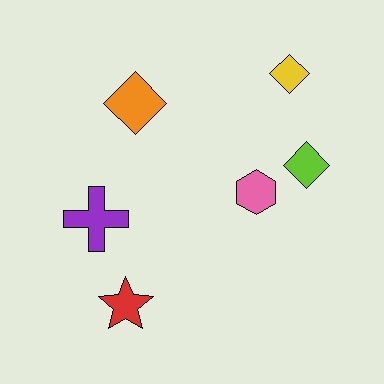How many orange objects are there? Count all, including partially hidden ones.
There is 1 orange object.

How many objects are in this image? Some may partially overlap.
There are 6 objects.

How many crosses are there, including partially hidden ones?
There is 1 cross.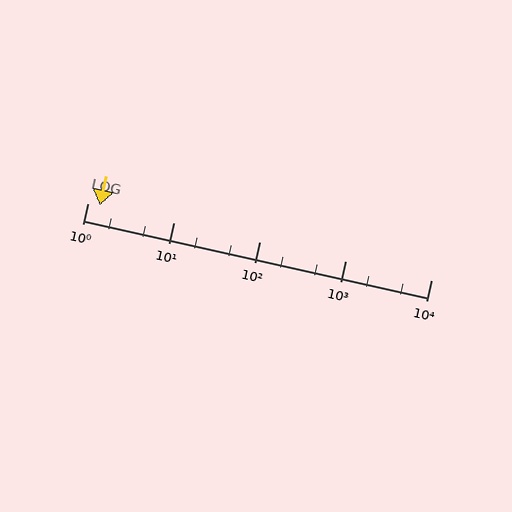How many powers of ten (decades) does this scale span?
The scale spans 4 decades, from 1 to 10000.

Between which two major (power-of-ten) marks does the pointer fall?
The pointer is between 1 and 10.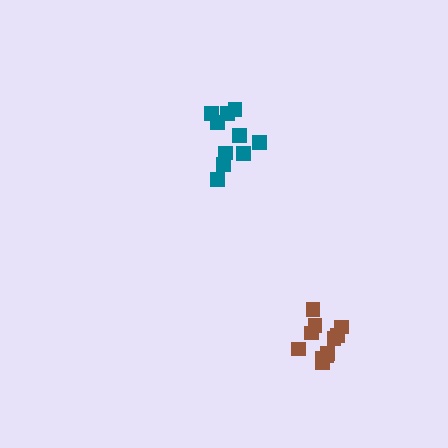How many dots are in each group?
Group 1: 10 dots, Group 2: 11 dots (21 total).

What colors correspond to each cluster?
The clusters are colored: teal, brown.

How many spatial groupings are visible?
There are 2 spatial groupings.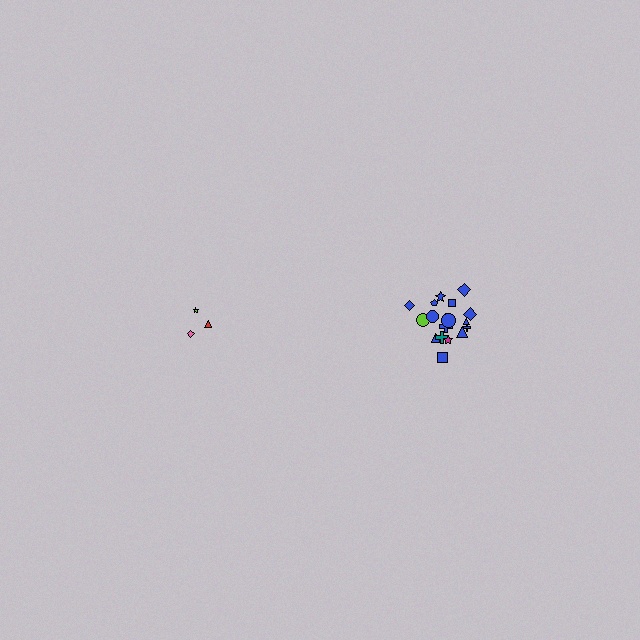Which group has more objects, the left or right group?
The right group.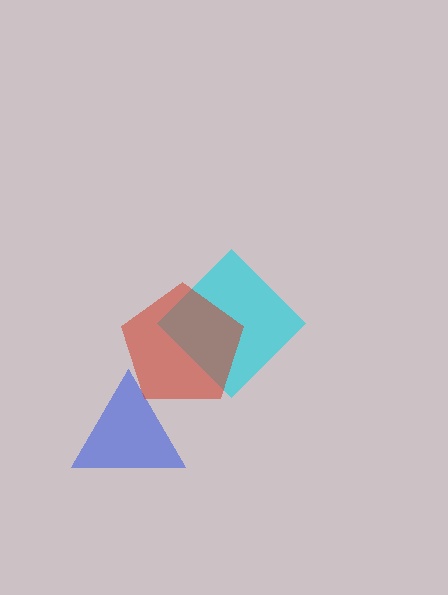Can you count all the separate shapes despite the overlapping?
Yes, there are 3 separate shapes.